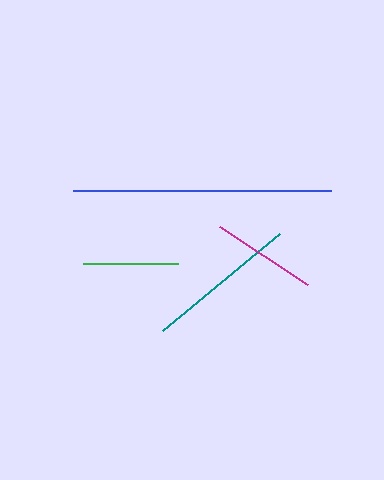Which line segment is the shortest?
The green line is the shortest at approximately 95 pixels.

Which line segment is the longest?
The blue line is the longest at approximately 258 pixels.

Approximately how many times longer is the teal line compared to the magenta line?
The teal line is approximately 1.4 times the length of the magenta line.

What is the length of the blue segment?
The blue segment is approximately 258 pixels long.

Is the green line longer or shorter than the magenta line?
The magenta line is longer than the green line.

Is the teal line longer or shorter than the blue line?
The blue line is longer than the teal line.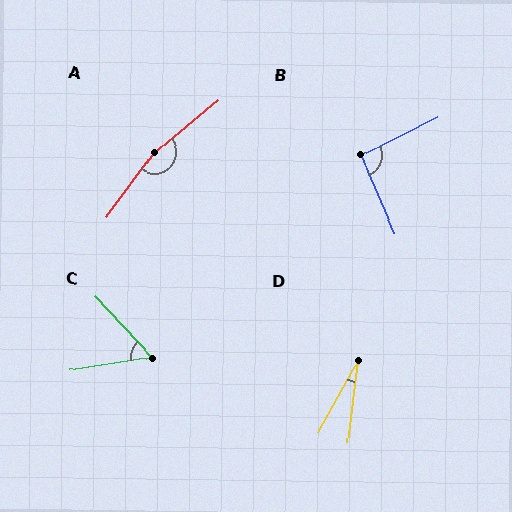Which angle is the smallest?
D, at approximately 21 degrees.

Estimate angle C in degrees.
Approximately 56 degrees.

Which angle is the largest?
A, at approximately 166 degrees.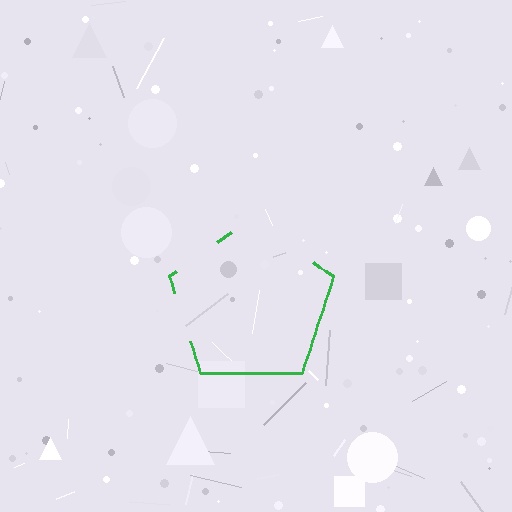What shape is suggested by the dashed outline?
The dashed outline suggests a pentagon.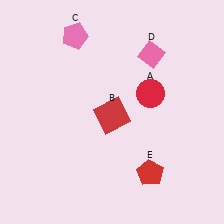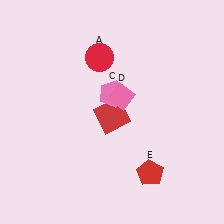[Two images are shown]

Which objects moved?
The objects that moved are: the red circle (A), the pink pentagon (C), the pink diamond (D).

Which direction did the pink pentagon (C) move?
The pink pentagon (C) moved down.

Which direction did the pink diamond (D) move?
The pink diamond (D) moved down.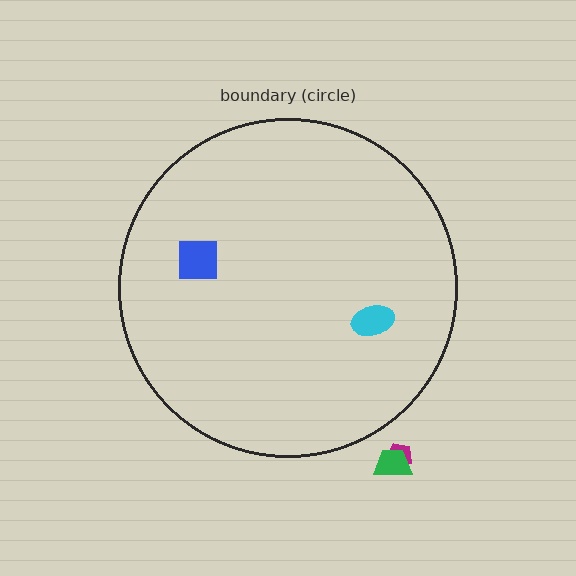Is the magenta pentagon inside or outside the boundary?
Outside.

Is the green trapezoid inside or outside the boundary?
Outside.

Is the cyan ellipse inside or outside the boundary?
Inside.